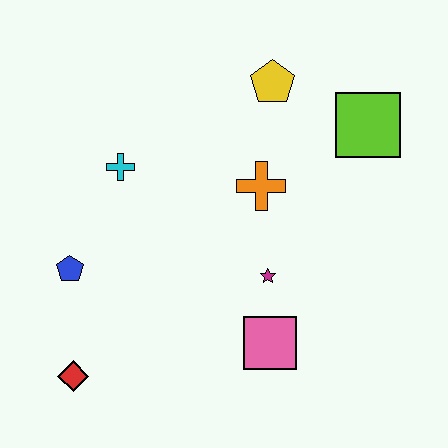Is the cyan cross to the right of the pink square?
No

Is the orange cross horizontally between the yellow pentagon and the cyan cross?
Yes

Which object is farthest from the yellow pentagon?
The red diamond is farthest from the yellow pentagon.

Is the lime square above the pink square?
Yes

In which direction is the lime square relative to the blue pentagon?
The lime square is to the right of the blue pentagon.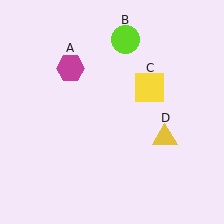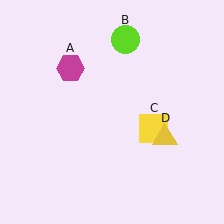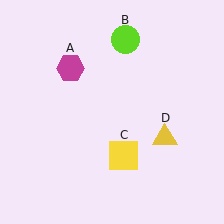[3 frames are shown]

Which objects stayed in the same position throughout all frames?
Magenta hexagon (object A) and lime circle (object B) and yellow triangle (object D) remained stationary.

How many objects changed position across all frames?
1 object changed position: yellow square (object C).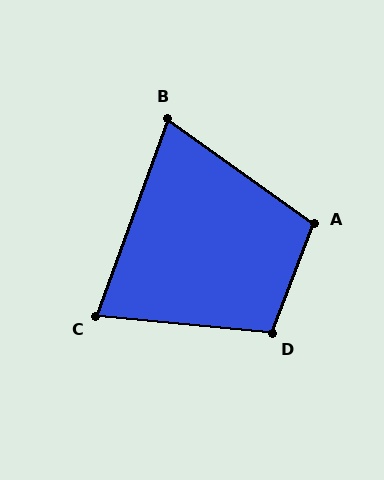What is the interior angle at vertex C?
Approximately 75 degrees (acute).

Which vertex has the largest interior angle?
D, at approximately 105 degrees.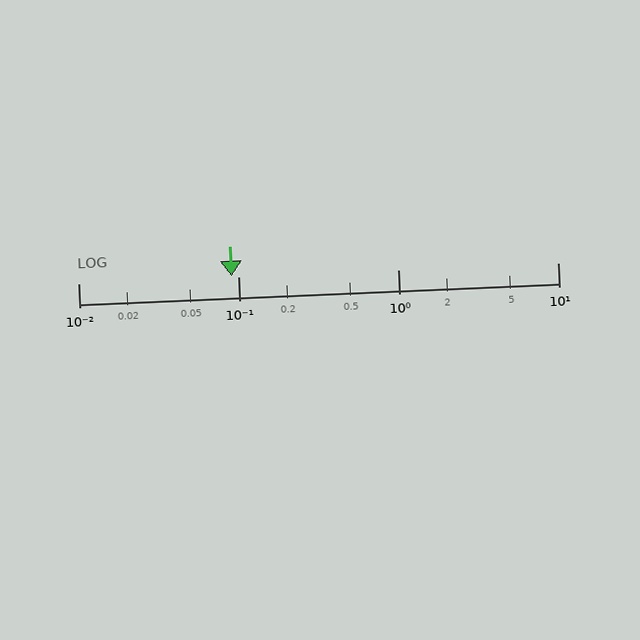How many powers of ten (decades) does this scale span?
The scale spans 3 decades, from 0.01 to 10.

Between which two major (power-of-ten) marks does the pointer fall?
The pointer is between 0.01 and 0.1.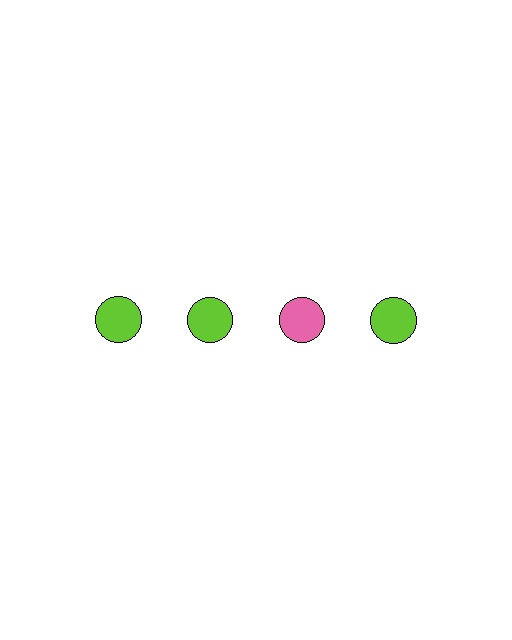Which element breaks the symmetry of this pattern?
The pink circle in the top row, center column breaks the symmetry. All other shapes are lime circles.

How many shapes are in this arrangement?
There are 4 shapes arranged in a grid pattern.